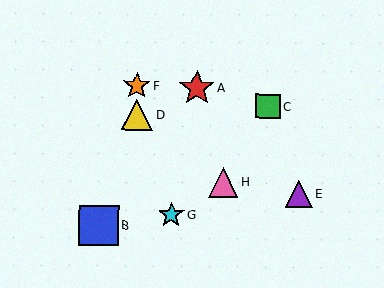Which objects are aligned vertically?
Objects D, F are aligned vertically.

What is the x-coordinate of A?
Object A is at x≈197.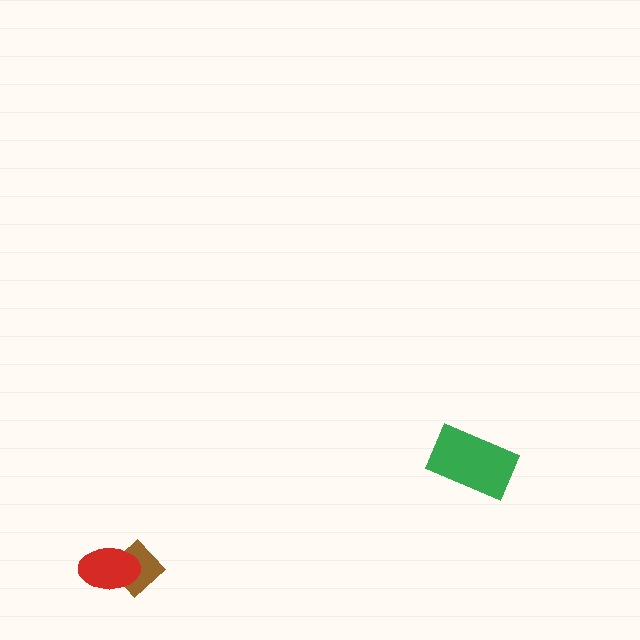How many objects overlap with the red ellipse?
1 object overlaps with the red ellipse.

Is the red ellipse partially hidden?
No, no other shape covers it.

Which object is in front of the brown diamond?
The red ellipse is in front of the brown diamond.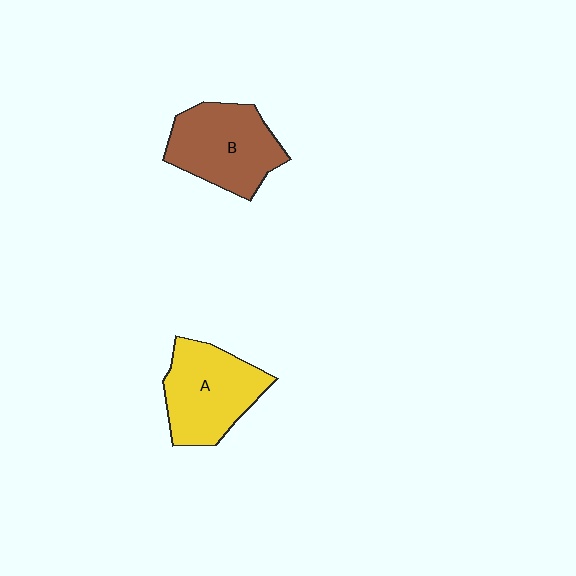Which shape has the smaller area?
Shape B (brown).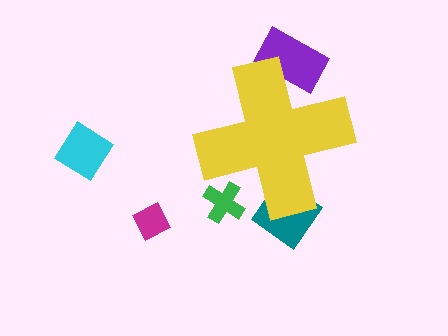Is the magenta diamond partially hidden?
No, the magenta diamond is fully visible.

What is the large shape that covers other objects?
A yellow cross.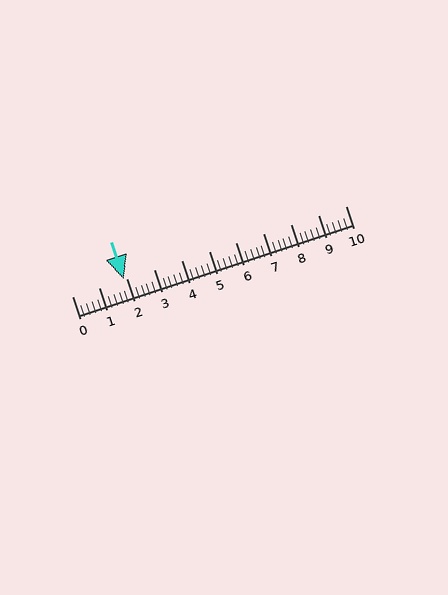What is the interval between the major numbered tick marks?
The major tick marks are spaced 1 units apart.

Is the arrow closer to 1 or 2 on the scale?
The arrow is closer to 2.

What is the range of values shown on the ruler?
The ruler shows values from 0 to 10.